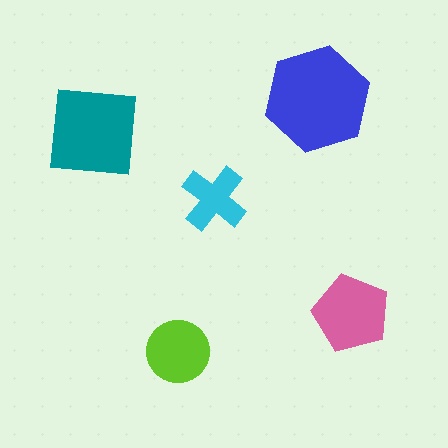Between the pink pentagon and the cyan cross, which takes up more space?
The pink pentagon.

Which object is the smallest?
The cyan cross.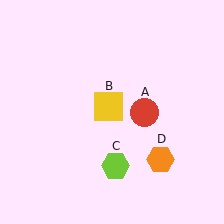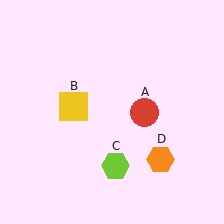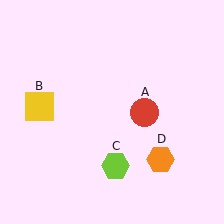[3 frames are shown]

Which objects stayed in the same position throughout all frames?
Red circle (object A) and lime hexagon (object C) and orange hexagon (object D) remained stationary.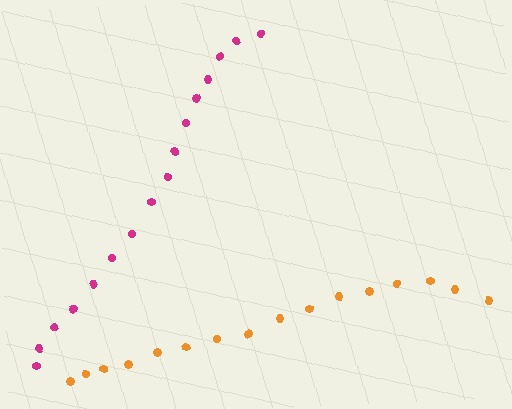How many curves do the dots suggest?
There are 2 distinct paths.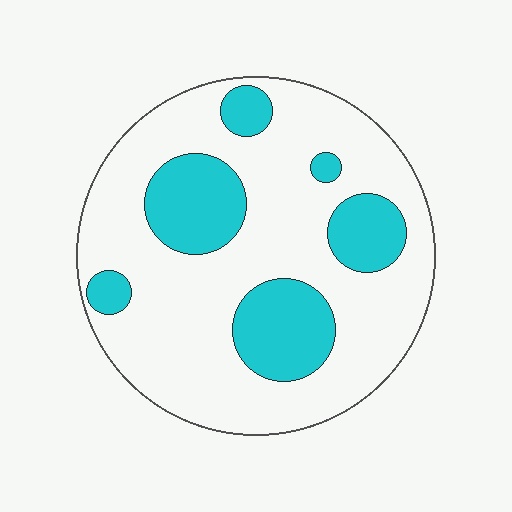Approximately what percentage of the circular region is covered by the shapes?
Approximately 25%.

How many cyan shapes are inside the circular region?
6.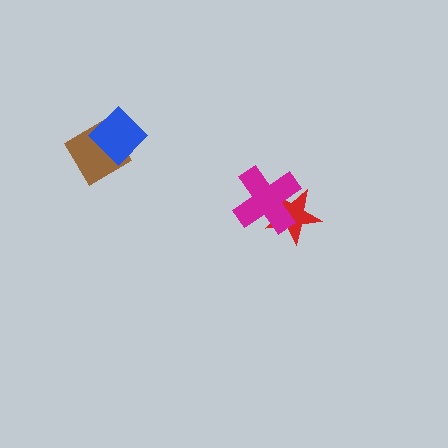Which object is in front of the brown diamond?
The blue diamond is in front of the brown diamond.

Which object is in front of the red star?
The magenta cross is in front of the red star.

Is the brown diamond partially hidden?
Yes, it is partially covered by another shape.